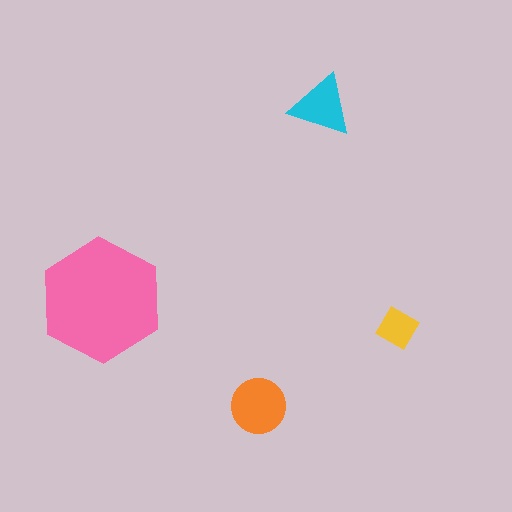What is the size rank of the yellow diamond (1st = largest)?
4th.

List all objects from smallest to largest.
The yellow diamond, the cyan triangle, the orange circle, the pink hexagon.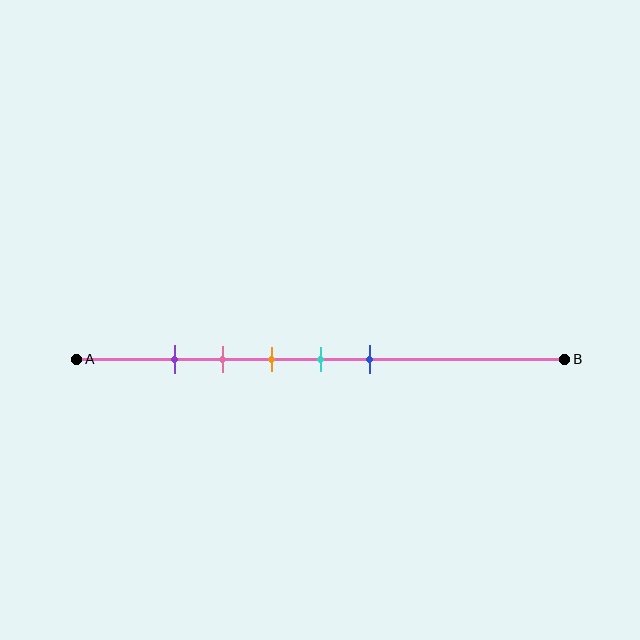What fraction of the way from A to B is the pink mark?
The pink mark is approximately 30% (0.3) of the way from A to B.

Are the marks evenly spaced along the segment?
Yes, the marks are approximately evenly spaced.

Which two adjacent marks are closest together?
The purple and pink marks are the closest adjacent pair.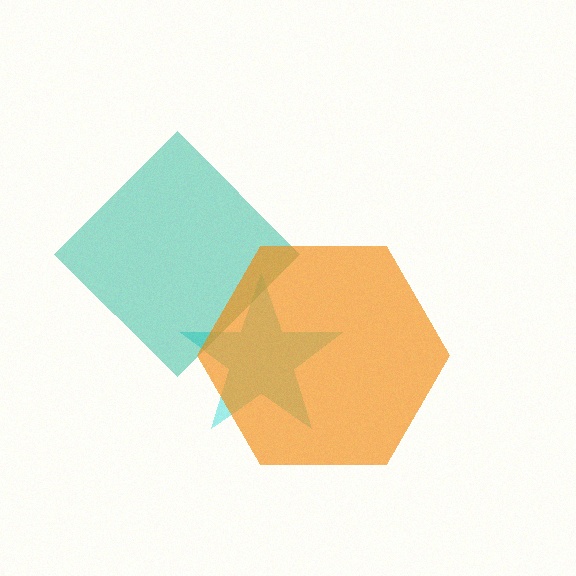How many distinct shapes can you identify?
There are 3 distinct shapes: a cyan star, a teal diamond, an orange hexagon.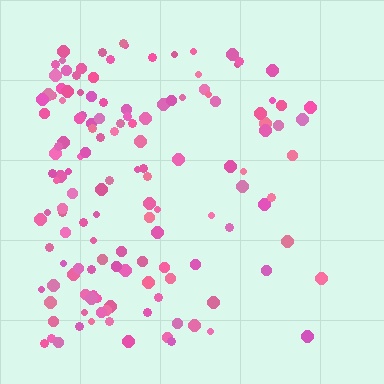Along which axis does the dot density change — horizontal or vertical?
Horizontal.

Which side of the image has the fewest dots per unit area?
The right.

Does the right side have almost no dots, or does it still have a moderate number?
Still a moderate number, just noticeably fewer than the left.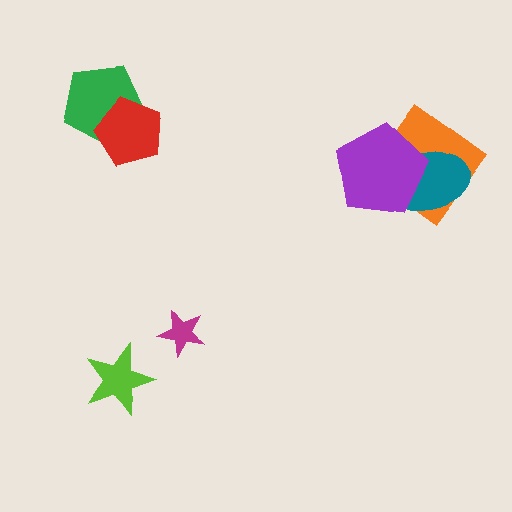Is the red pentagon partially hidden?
No, no other shape covers it.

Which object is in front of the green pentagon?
The red pentagon is in front of the green pentagon.